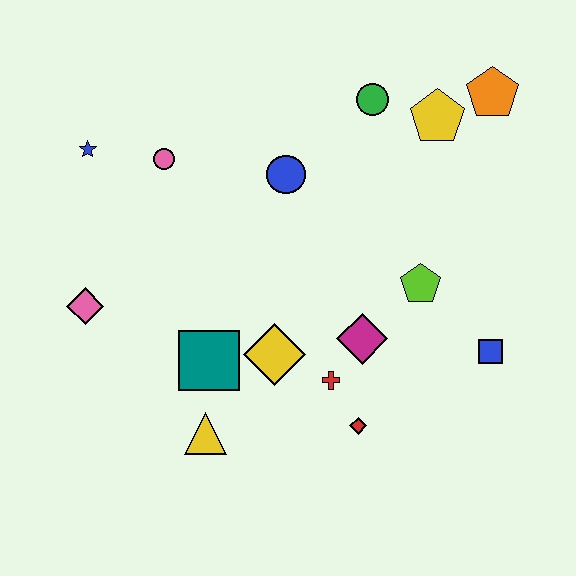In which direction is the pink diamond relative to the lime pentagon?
The pink diamond is to the left of the lime pentagon.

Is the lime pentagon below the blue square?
No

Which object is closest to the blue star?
The pink circle is closest to the blue star.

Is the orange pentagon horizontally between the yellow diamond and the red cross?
No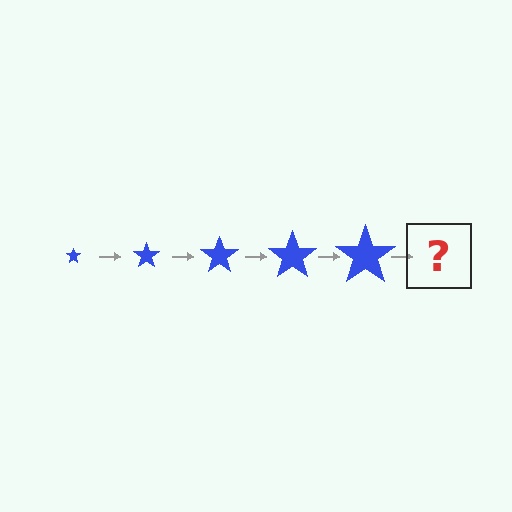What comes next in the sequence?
The next element should be a blue star, larger than the previous one.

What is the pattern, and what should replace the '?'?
The pattern is that the star gets progressively larger each step. The '?' should be a blue star, larger than the previous one.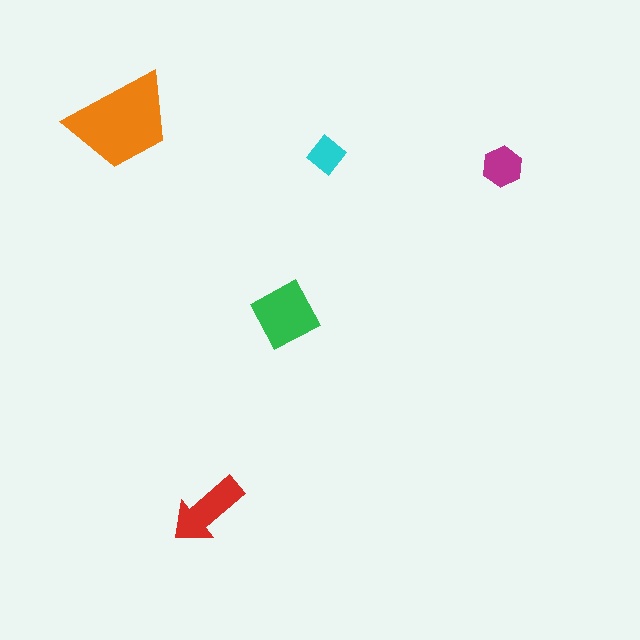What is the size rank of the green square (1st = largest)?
2nd.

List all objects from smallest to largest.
The cyan diamond, the magenta hexagon, the red arrow, the green square, the orange trapezoid.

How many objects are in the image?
There are 5 objects in the image.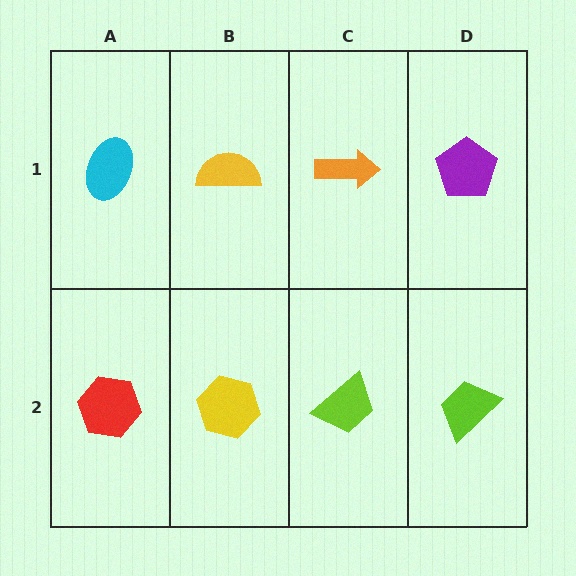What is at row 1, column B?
A yellow semicircle.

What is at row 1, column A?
A cyan ellipse.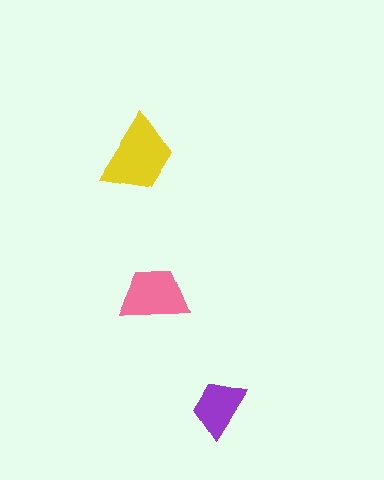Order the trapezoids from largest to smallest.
the yellow one, the pink one, the purple one.